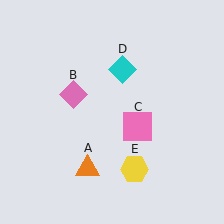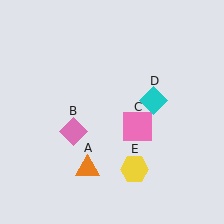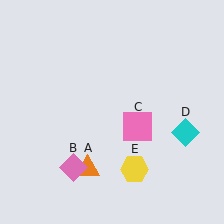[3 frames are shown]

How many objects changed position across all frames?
2 objects changed position: pink diamond (object B), cyan diamond (object D).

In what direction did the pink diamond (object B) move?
The pink diamond (object B) moved down.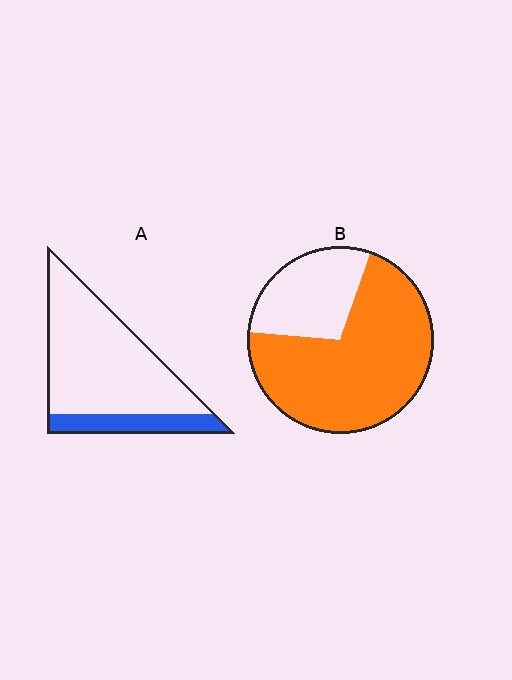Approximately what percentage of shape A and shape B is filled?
A is approximately 20% and B is approximately 70%.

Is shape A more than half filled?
No.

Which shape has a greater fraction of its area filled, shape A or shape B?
Shape B.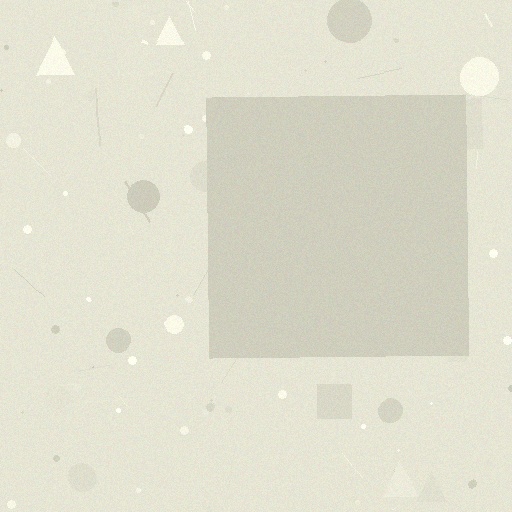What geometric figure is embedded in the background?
A square is embedded in the background.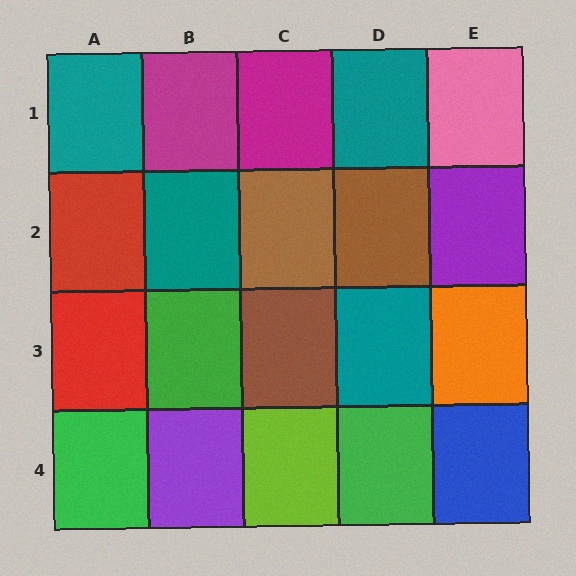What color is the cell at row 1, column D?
Teal.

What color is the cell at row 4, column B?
Purple.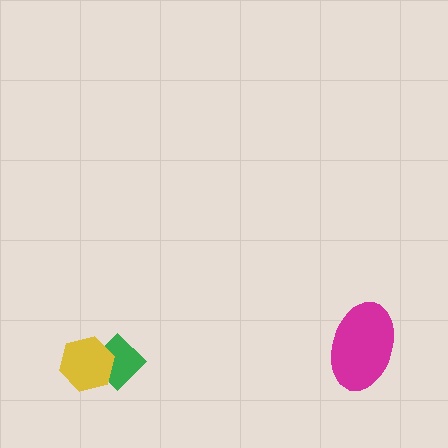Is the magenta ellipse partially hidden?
No, no other shape covers it.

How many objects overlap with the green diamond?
1 object overlaps with the green diamond.